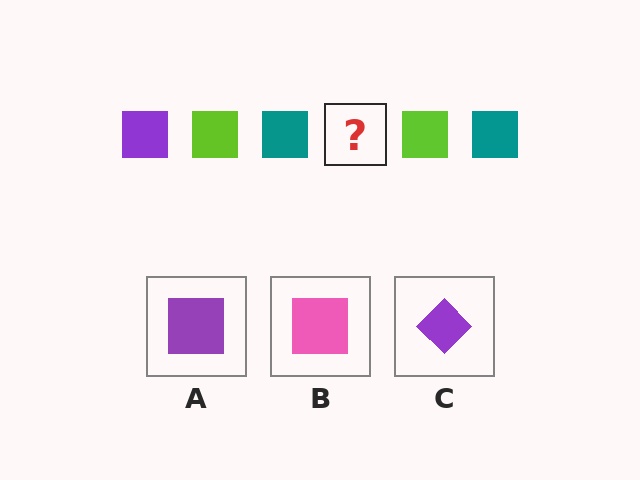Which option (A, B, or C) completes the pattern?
A.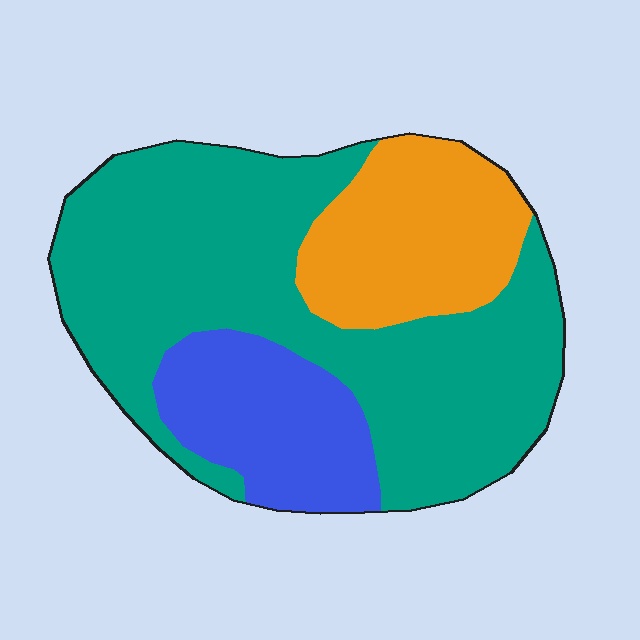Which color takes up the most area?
Teal, at roughly 60%.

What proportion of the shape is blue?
Blue covers 19% of the shape.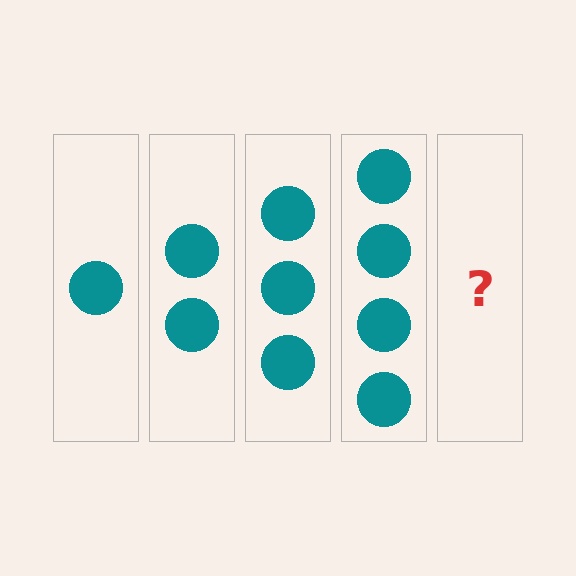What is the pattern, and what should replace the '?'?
The pattern is that each step adds one more circle. The '?' should be 5 circles.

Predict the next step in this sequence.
The next step is 5 circles.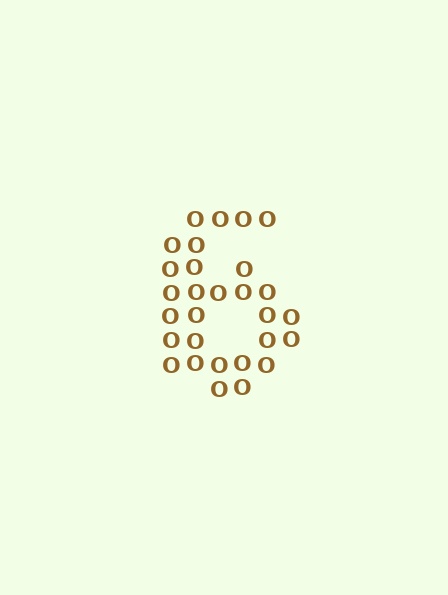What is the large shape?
The large shape is the digit 6.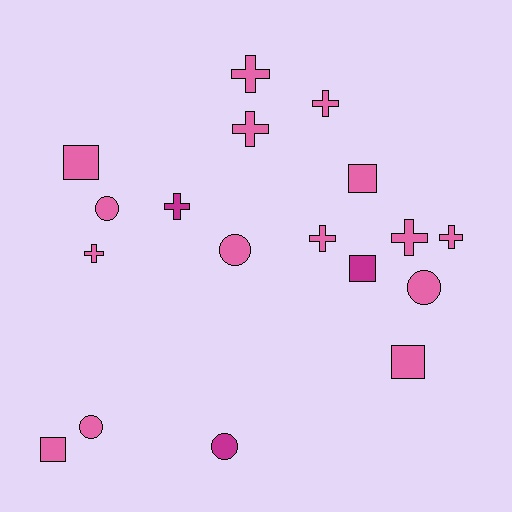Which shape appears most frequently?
Cross, with 8 objects.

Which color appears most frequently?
Pink, with 15 objects.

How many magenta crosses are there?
There is 1 magenta cross.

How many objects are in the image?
There are 18 objects.